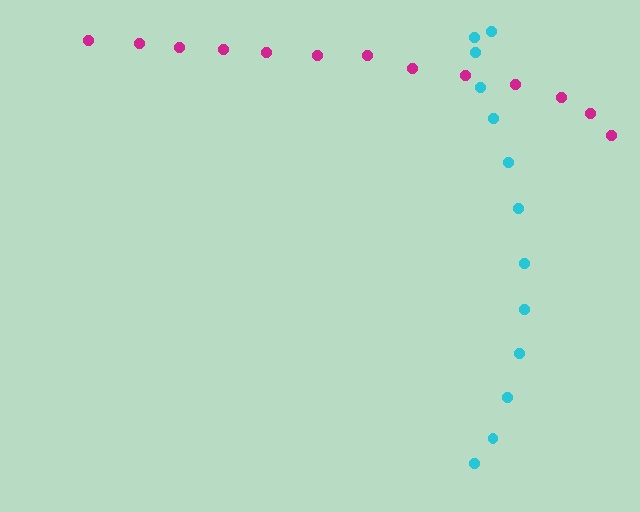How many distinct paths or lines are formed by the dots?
There are 2 distinct paths.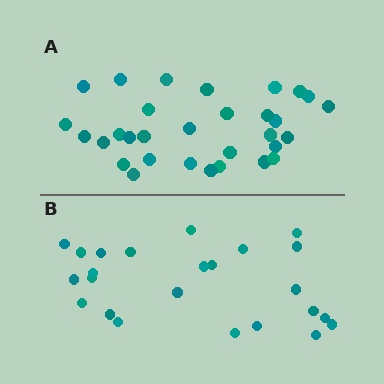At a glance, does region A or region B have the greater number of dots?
Region A (the top region) has more dots.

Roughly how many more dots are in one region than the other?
Region A has roughly 8 or so more dots than region B.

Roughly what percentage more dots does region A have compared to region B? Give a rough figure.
About 30% more.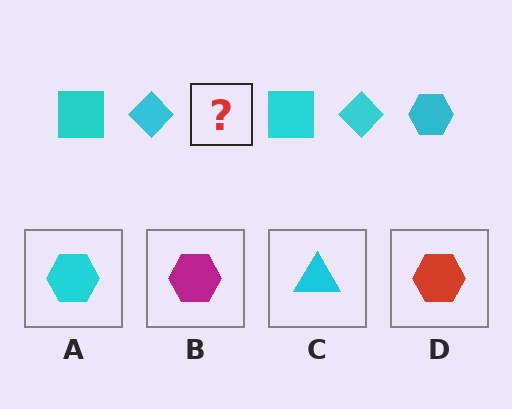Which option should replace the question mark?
Option A.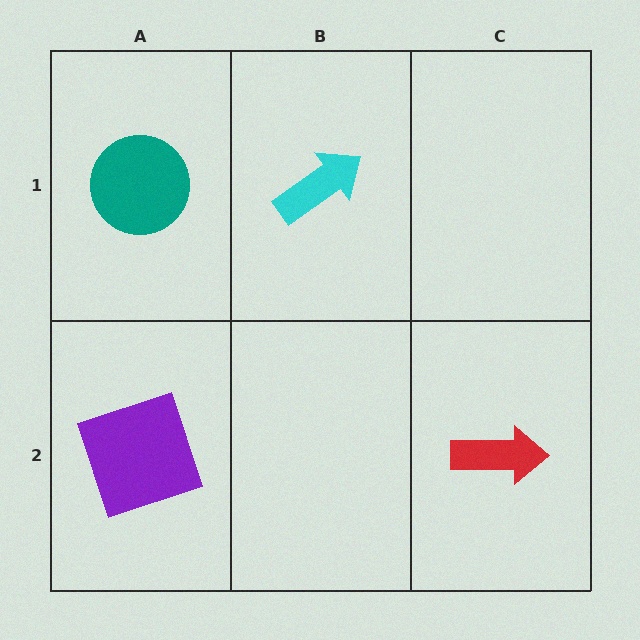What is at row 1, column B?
A cyan arrow.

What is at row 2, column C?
A red arrow.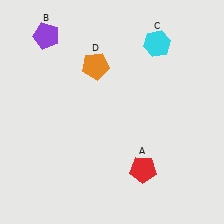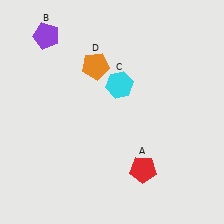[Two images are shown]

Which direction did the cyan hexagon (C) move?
The cyan hexagon (C) moved down.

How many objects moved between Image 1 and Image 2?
1 object moved between the two images.